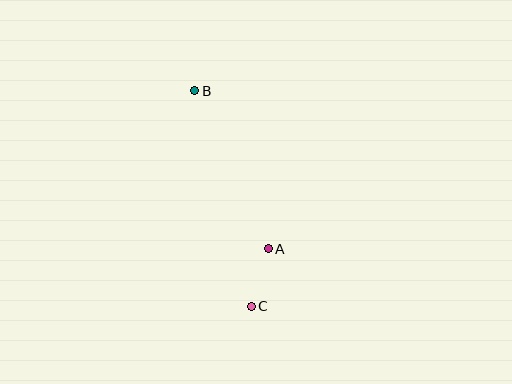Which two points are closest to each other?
Points A and C are closest to each other.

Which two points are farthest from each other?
Points B and C are farthest from each other.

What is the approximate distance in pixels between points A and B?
The distance between A and B is approximately 174 pixels.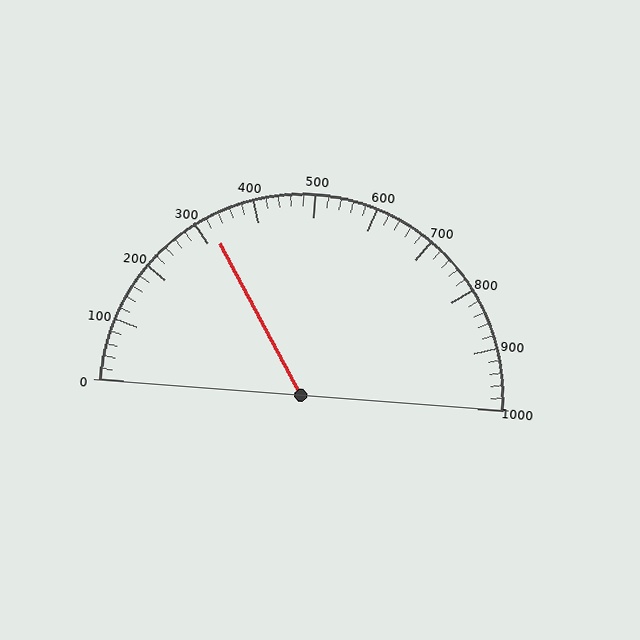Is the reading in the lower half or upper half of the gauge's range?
The reading is in the lower half of the range (0 to 1000).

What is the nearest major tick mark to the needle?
The nearest major tick mark is 300.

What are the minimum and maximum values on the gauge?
The gauge ranges from 0 to 1000.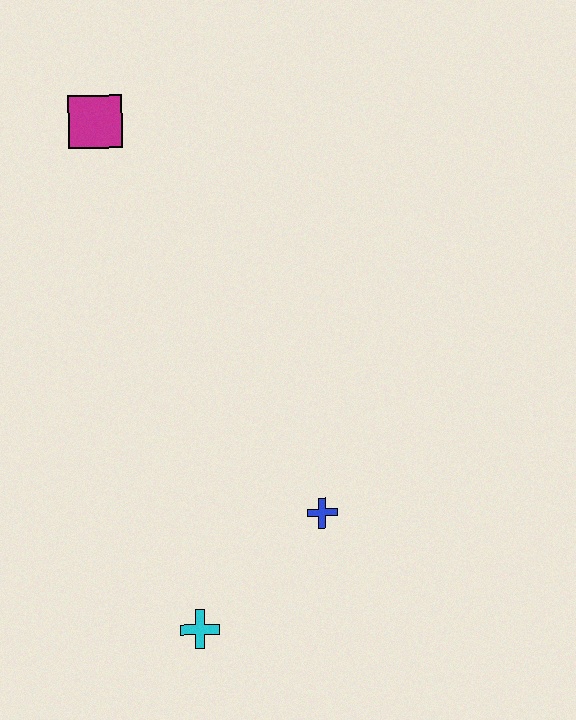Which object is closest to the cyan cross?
The blue cross is closest to the cyan cross.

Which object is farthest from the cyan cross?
The magenta square is farthest from the cyan cross.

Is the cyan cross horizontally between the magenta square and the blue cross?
Yes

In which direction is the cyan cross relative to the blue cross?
The cyan cross is to the left of the blue cross.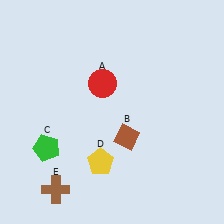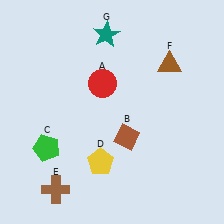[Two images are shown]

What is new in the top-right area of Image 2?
A brown triangle (F) was added in the top-right area of Image 2.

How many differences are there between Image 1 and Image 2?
There are 2 differences between the two images.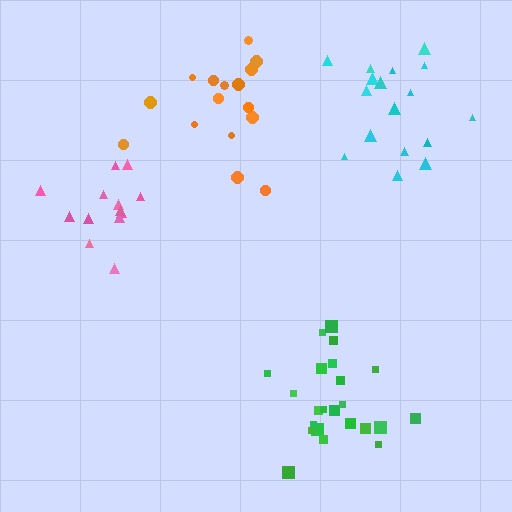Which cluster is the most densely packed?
Pink.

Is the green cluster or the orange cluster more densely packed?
Green.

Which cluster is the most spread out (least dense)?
Orange.